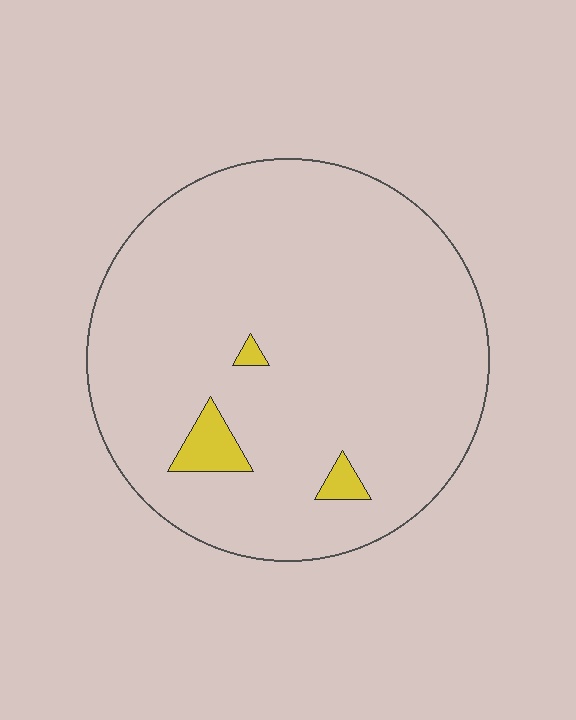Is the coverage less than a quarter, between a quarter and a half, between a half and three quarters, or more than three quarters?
Less than a quarter.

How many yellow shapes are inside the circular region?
3.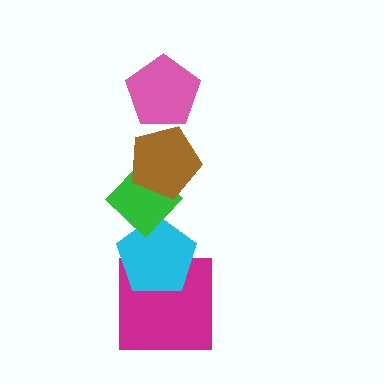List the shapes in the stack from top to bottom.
From top to bottom: the pink pentagon, the brown pentagon, the green diamond, the cyan pentagon, the magenta square.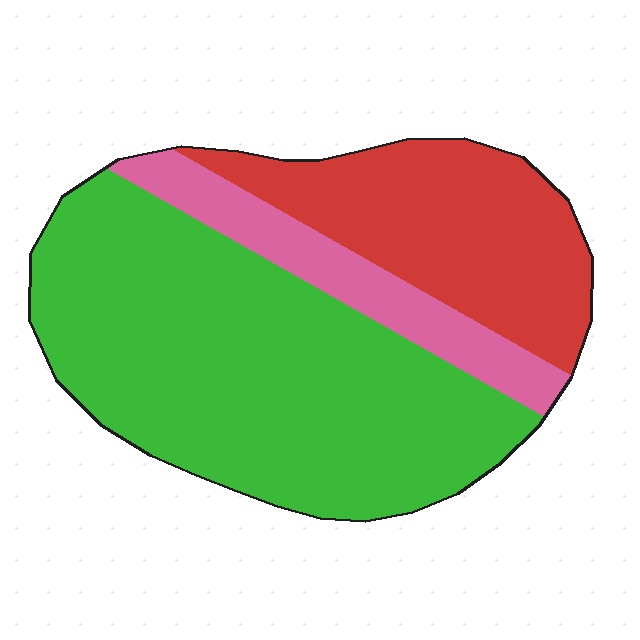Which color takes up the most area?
Green, at roughly 60%.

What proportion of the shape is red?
Red covers around 25% of the shape.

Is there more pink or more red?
Red.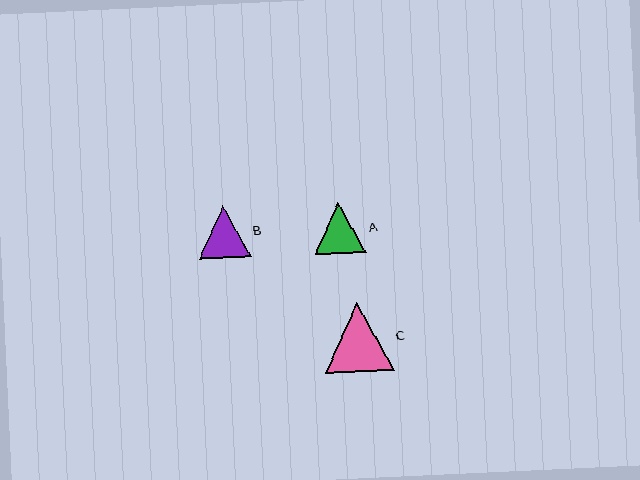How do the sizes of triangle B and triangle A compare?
Triangle B and triangle A are approximately the same size.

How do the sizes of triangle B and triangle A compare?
Triangle B and triangle A are approximately the same size.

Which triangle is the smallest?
Triangle A is the smallest with a size of approximately 52 pixels.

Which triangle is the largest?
Triangle C is the largest with a size of approximately 69 pixels.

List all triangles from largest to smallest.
From largest to smallest: C, B, A.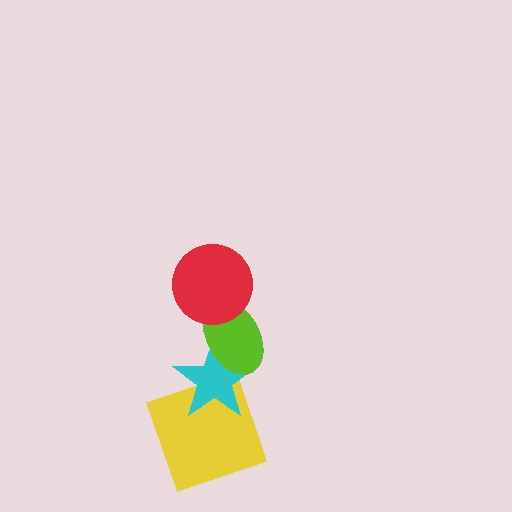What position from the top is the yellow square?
The yellow square is 4th from the top.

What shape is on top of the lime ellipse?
The red circle is on top of the lime ellipse.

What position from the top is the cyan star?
The cyan star is 3rd from the top.